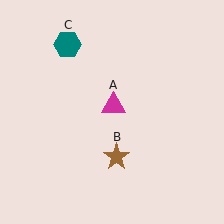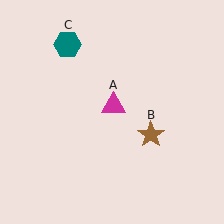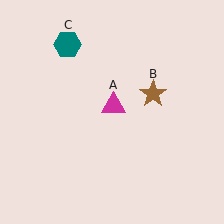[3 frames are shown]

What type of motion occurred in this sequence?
The brown star (object B) rotated counterclockwise around the center of the scene.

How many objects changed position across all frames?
1 object changed position: brown star (object B).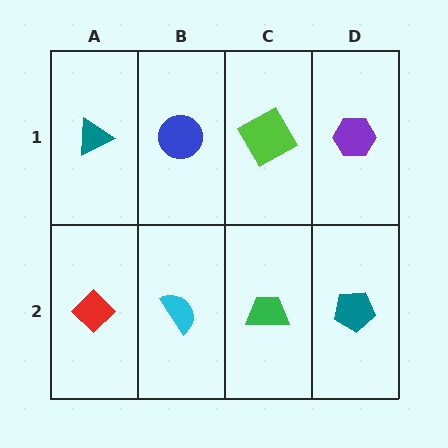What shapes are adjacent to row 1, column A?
A red diamond (row 2, column A), a blue circle (row 1, column B).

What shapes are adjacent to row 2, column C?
A lime square (row 1, column C), a cyan semicircle (row 2, column B), a teal pentagon (row 2, column D).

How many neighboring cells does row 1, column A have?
2.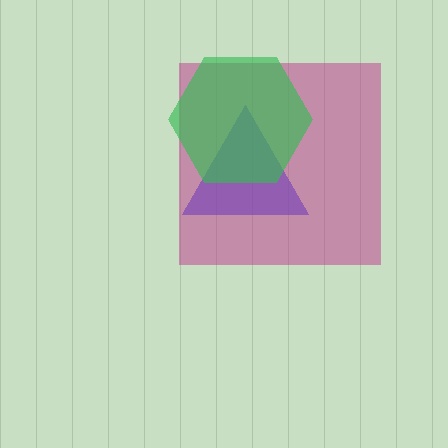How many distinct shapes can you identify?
There are 3 distinct shapes: a blue triangle, a magenta square, a green hexagon.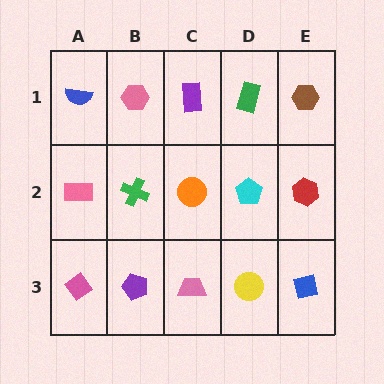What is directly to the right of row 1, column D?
A brown hexagon.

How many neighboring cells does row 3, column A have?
2.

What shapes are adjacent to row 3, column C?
An orange circle (row 2, column C), a purple pentagon (row 3, column B), a yellow circle (row 3, column D).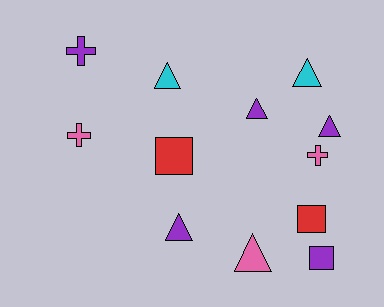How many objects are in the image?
There are 12 objects.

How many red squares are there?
There are 2 red squares.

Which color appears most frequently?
Purple, with 5 objects.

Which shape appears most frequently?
Triangle, with 6 objects.